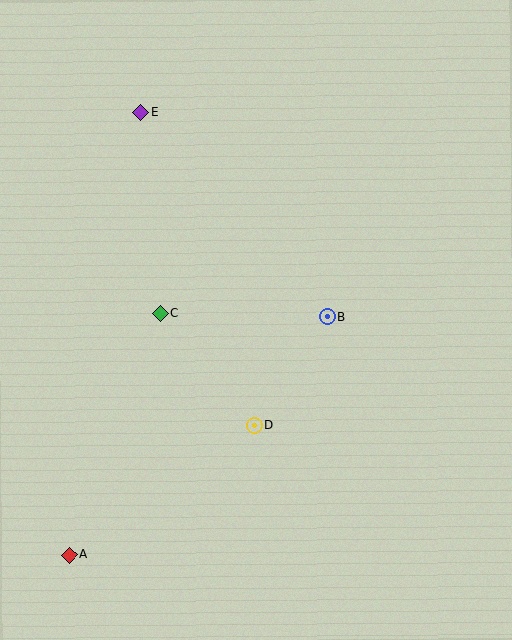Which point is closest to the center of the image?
Point B at (327, 317) is closest to the center.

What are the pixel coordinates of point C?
Point C is at (160, 313).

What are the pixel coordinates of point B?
Point B is at (327, 317).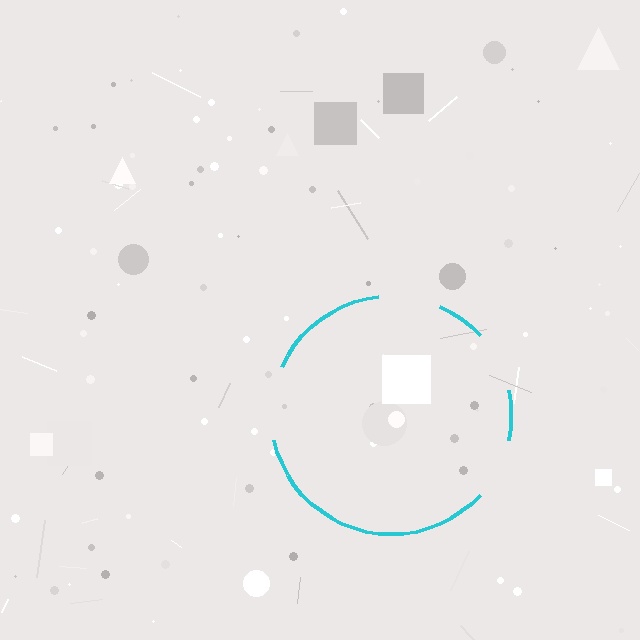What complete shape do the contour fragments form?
The contour fragments form a circle.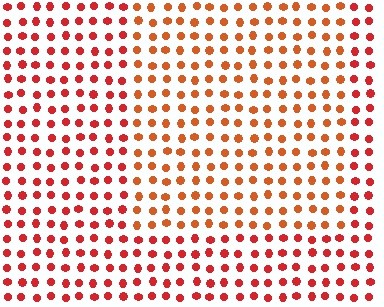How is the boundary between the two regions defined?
The boundary is defined purely by a slight shift in hue (about 22 degrees). Spacing, size, and orientation are identical on both sides.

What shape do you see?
I see a rectangle.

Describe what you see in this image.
The image is filled with small red elements in a uniform arrangement. A rectangle-shaped region is visible where the elements are tinted to a slightly different hue, forming a subtle color boundary.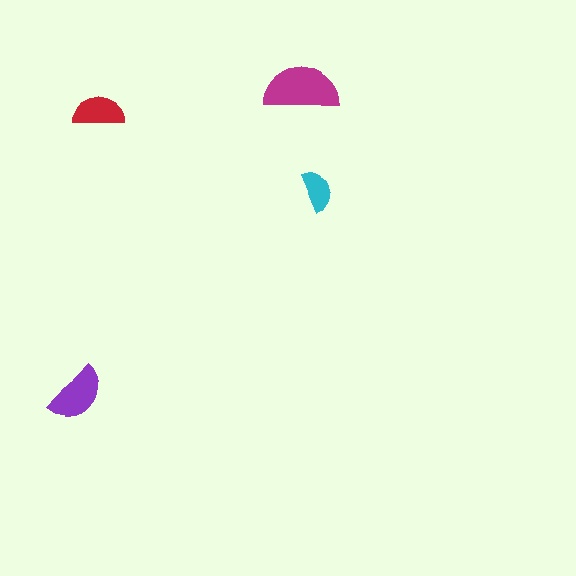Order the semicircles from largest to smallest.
the magenta one, the purple one, the red one, the cyan one.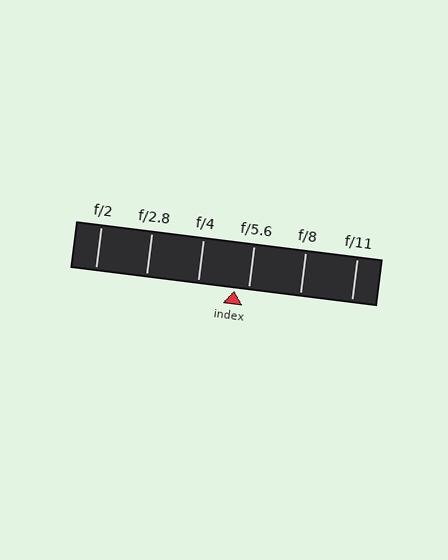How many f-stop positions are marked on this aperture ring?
There are 6 f-stop positions marked.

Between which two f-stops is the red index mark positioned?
The index mark is between f/4 and f/5.6.